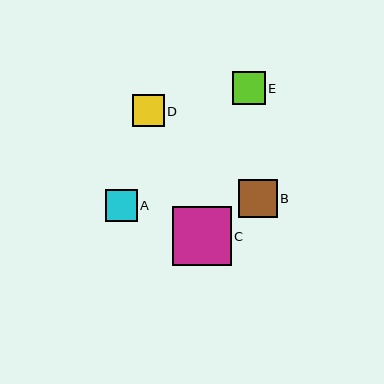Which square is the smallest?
Square A is the smallest with a size of approximately 32 pixels.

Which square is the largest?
Square C is the largest with a size of approximately 59 pixels.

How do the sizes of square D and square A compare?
Square D and square A are approximately the same size.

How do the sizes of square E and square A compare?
Square E and square A are approximately the same size.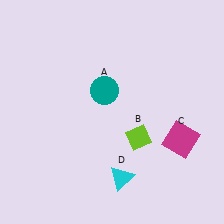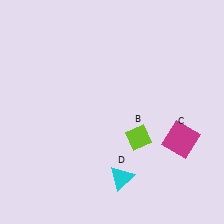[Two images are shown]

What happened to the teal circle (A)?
The teal circle (A) was removed in Image 2. It was in the top-left area of Image 1.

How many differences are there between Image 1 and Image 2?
There is 1 difference between the two images.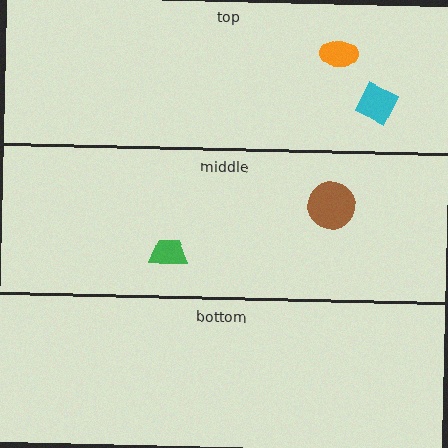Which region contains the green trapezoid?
The middle region.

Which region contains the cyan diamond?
The top region.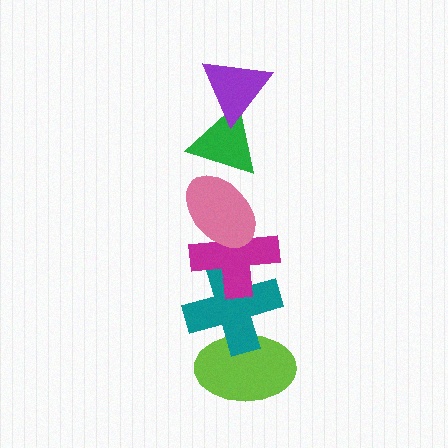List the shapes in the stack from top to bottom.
From top to bottom: the purple triangle, the green triangle, the pink ellipse, the magenta cross, the teal cross, the lime ellipse.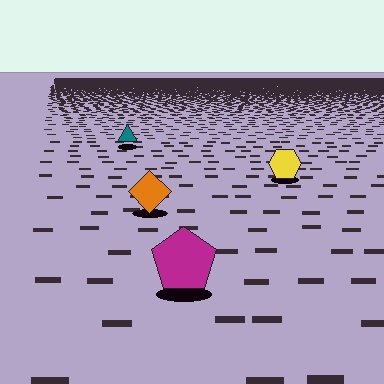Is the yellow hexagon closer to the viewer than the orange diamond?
No. The orange diamond is closer — you can tell from the texture gradient: the ground texture is coarser near it.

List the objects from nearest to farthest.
From nearest to farthest: the magenta pentagon, the orange diamond, the yellow hexagon, the teal triangle.